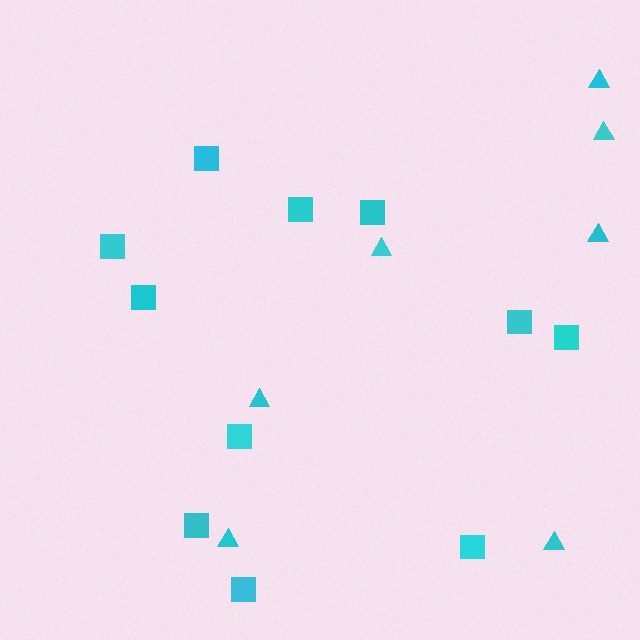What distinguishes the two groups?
There are 2 groups: one group of triangles (7) and one group of squares (11).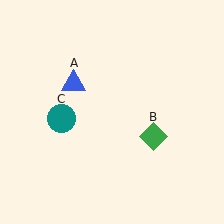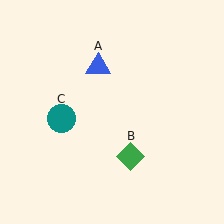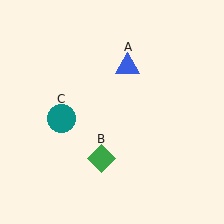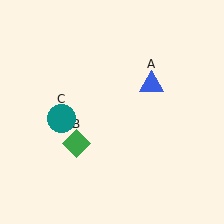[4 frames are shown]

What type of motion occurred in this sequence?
The blue triangle (object A), green diamond (object B) rotated clockwise around the center of the scene.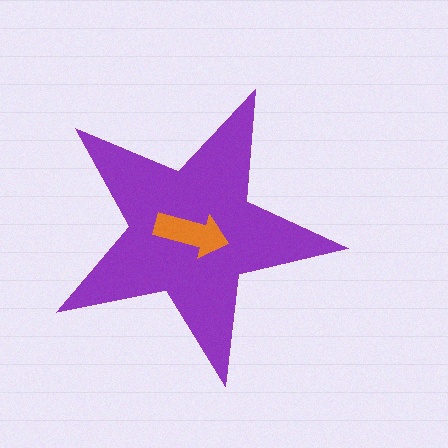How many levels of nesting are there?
2.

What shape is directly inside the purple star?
The orange arrow.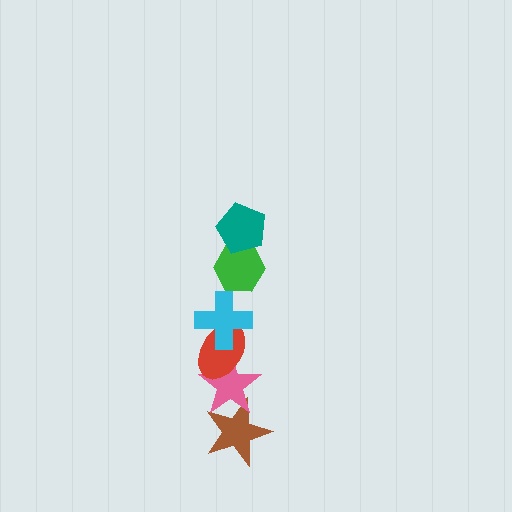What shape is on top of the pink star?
The red ellipse is on top of the pink star.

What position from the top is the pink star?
The pink star is 5th from the top.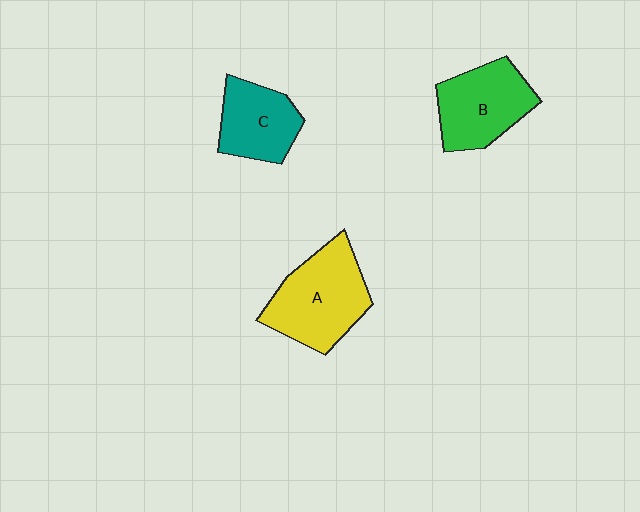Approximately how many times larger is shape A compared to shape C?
Approximately 1.4 times.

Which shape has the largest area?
Shape A (yellow).